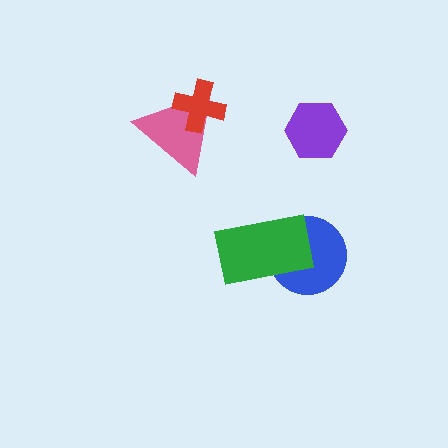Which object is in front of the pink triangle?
The red cross is in front of the pink triangle.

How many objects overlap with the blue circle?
1 object overlaps with the blue circle.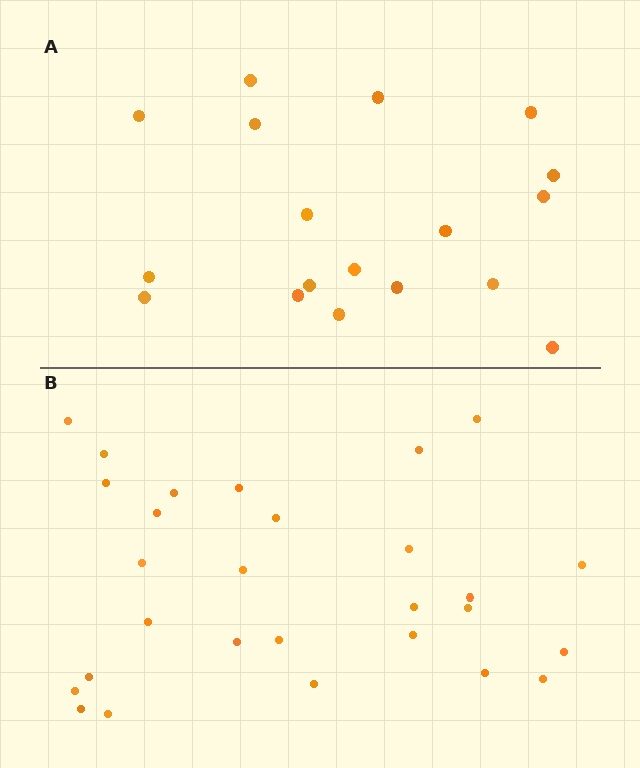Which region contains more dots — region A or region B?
Region B (the bottom region) has more dots.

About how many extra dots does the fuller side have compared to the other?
Region B has roughly 10 or so more dots than region A.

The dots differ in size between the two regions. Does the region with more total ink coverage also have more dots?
No. Region A has more total ink coverage because its dots are larger, but region B actually contains more individual dots. Total area can be misleading — the number of items is what matters here.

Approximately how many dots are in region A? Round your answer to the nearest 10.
About 20 dots. (The exact count is 18, which rounds to 20.)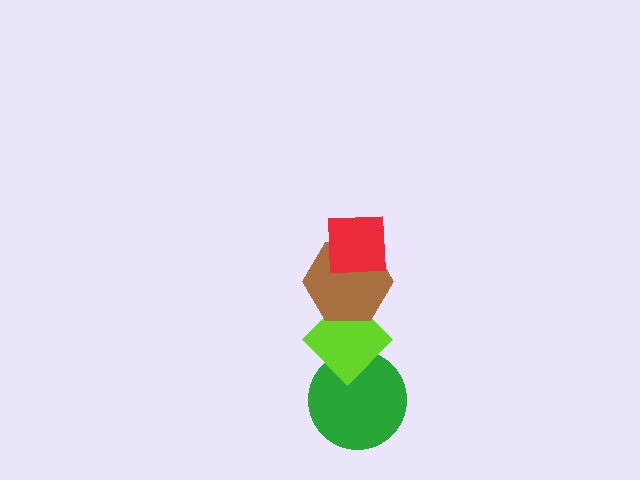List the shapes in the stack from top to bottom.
From top to bottom: the red square, the brown hexagon, the lime diamond, the green circle.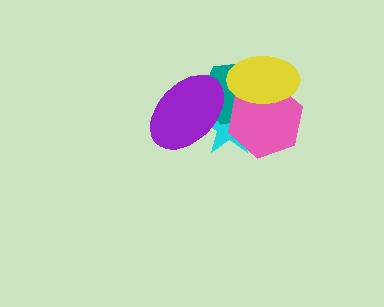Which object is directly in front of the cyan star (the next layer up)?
The teal hexagon is directly in front of the cyan star.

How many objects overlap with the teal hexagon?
4 objects overlap with the teal hexagon.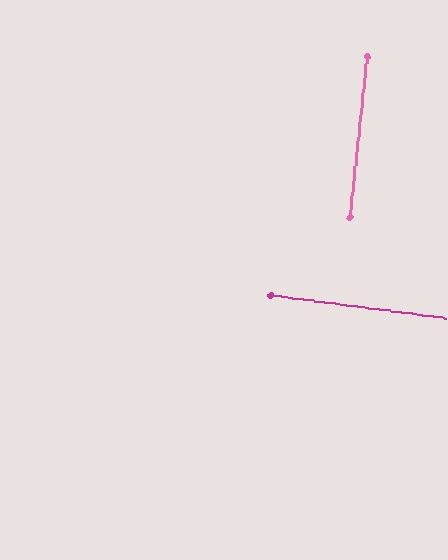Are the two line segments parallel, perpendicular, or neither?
Perpendicular — they meet at approximately 89°.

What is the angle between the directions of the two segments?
Approximately 89 degrees.